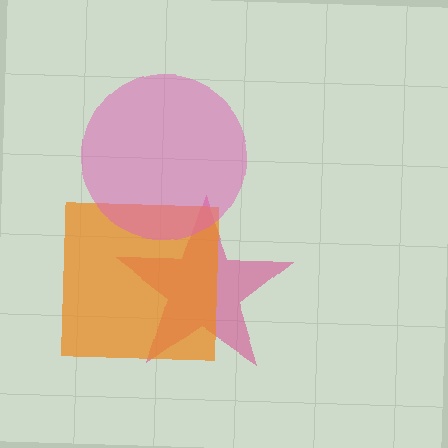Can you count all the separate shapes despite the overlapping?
Yes, there are 3 separate shapes.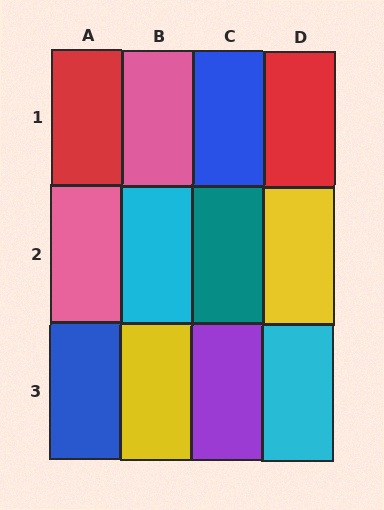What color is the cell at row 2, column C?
Teal.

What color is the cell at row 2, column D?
Yellow.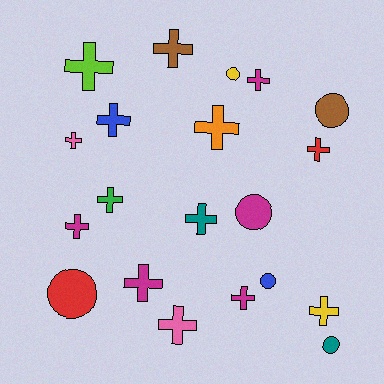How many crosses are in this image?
There are 14 crosses.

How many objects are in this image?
There are 20 objects.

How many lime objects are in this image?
There is 1 lime object.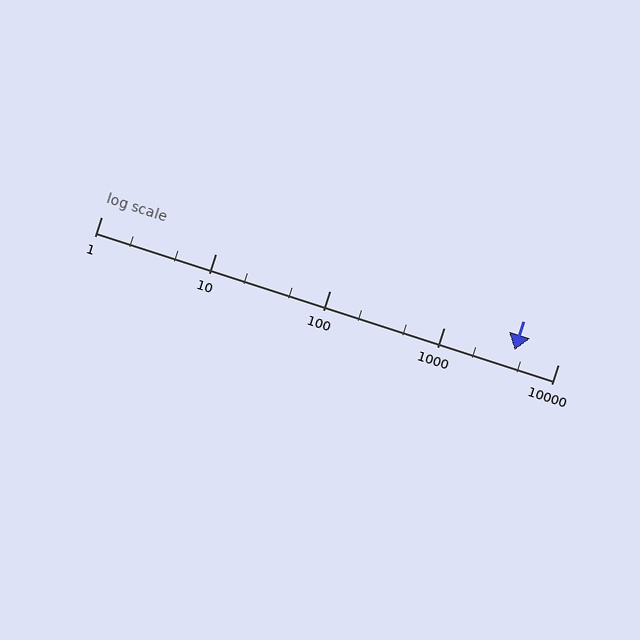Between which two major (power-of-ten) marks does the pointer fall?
The pointer is between 1000 and 10000.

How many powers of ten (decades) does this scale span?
The scale spans 4 decades, from 1 to 10000.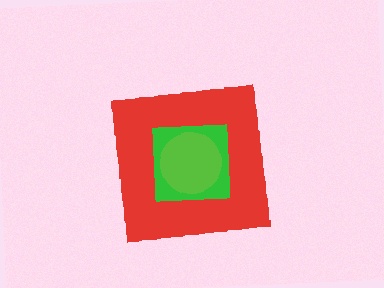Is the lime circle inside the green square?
Yes.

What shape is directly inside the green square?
The lime circle.